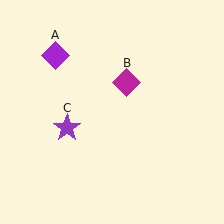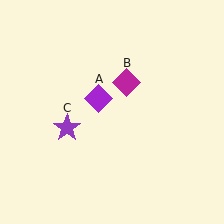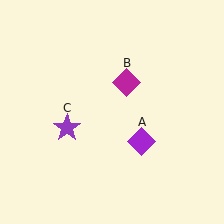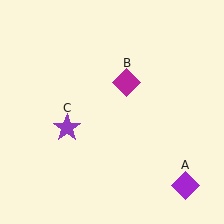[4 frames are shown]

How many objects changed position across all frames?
1 object changed position: purple diamond (object A).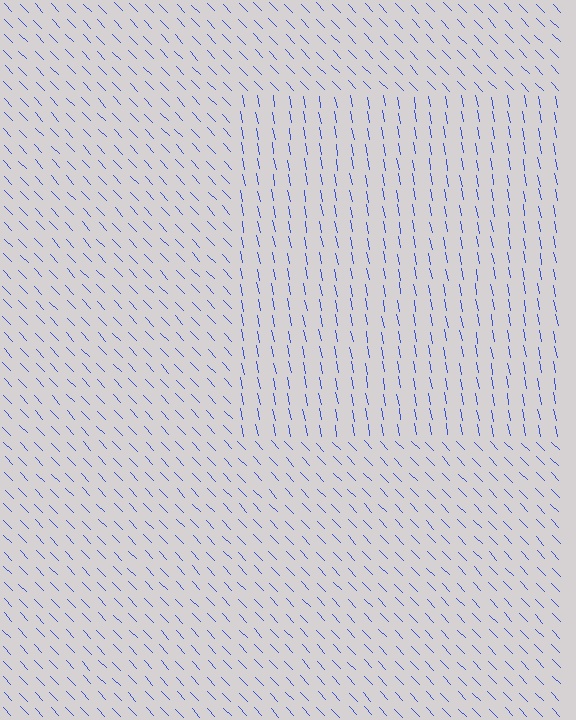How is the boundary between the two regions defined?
The boundary is defined purely by a change in line orientation (approximately 33 degrees difference). All lines are the same color and thickness.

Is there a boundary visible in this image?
Yes, there is a texture boundary formed by a change in line orientation.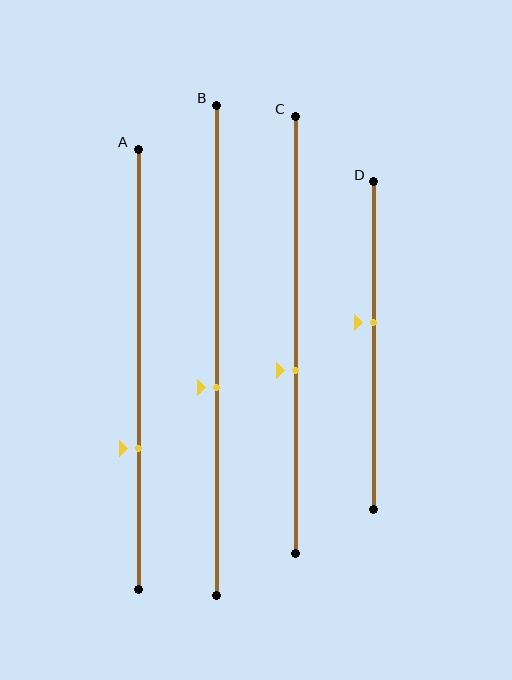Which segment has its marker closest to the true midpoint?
Segment D has its marker closest to the true midpoint.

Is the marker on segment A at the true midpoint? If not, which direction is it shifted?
No, the marker on segment A is shifted downward by about 18% of the segment length.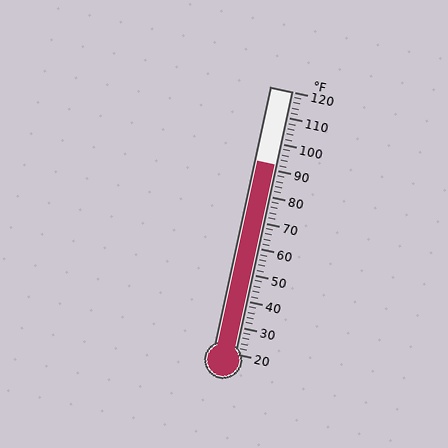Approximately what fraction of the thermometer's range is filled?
The thermometer is filled to approximately 70% of its range.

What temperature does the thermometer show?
The thermometer shows approximately 92°F.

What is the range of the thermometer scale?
The thermometer scale ranges from 20°F to 120°F.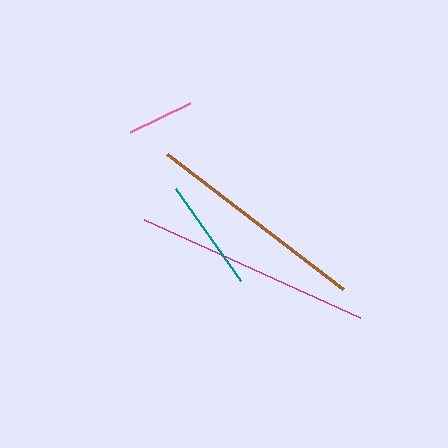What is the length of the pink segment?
The pink segment is approximately 67 pixels long.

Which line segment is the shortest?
The pink line is the shortest at approximately 67 pixels.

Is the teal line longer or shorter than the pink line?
The teal line is longer than the pink line.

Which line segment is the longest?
The magenta line is the longest at approximately 237 pixels.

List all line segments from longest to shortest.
From longest to shortest: magenta, brown, teal, pink.